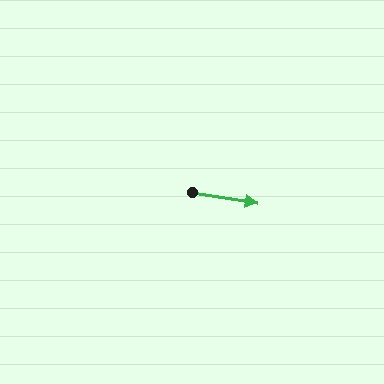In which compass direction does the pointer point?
East.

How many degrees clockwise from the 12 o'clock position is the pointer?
Approximately 100 degrees.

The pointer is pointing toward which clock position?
Roughly 3 o'clock.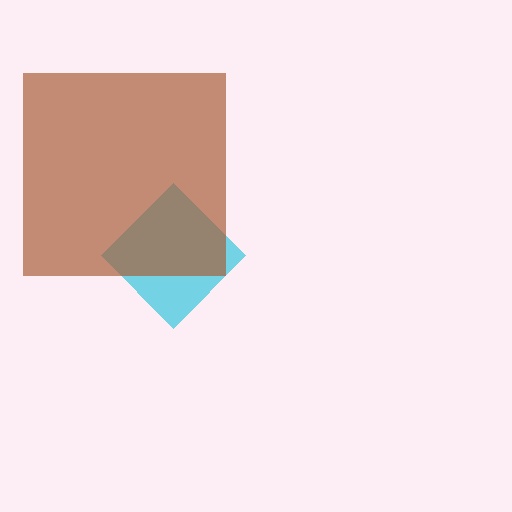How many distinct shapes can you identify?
There are 2 distinct shapes: a cyan diamond, a brown square.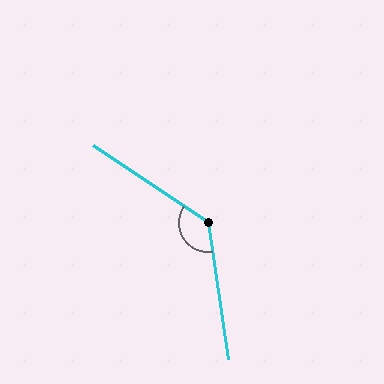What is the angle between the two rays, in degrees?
Approximately 133 degrees.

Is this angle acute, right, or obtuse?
It is obtuse.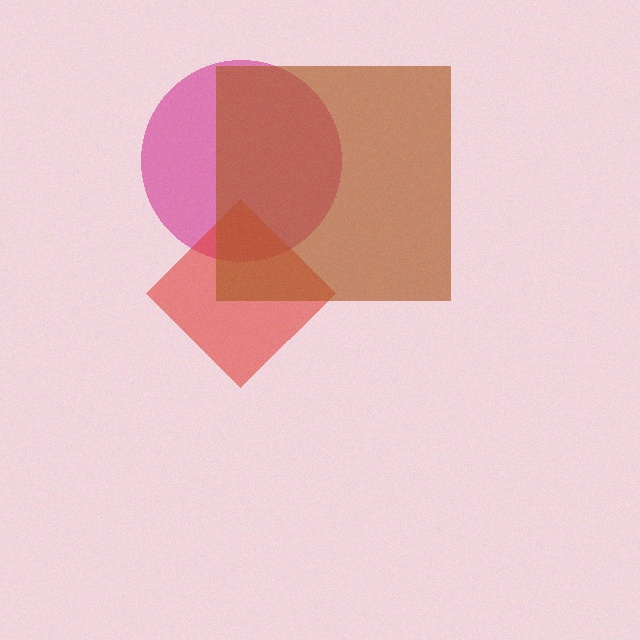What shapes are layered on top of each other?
The layered shapes are: a magenta circle, a red diamond, a brown square.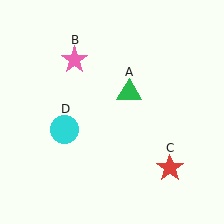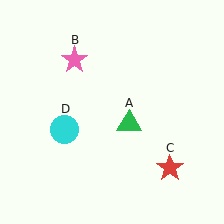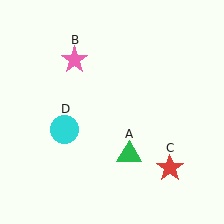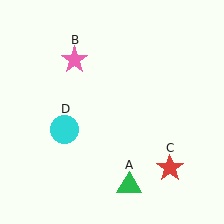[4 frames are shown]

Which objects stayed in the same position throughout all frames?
Pink star (object B) and red star (object C) and cyan circle (object D) remained stationary.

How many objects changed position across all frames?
1 object changed position: green triangle (object A).